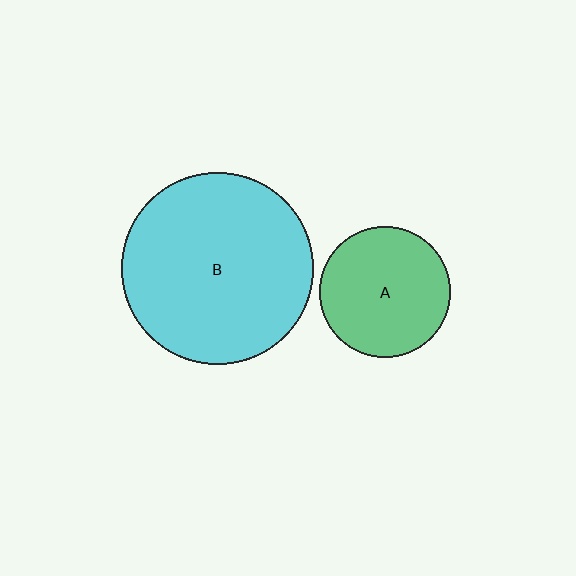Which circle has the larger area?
Circle B (cyan).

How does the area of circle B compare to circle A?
Approximately 2.2 times.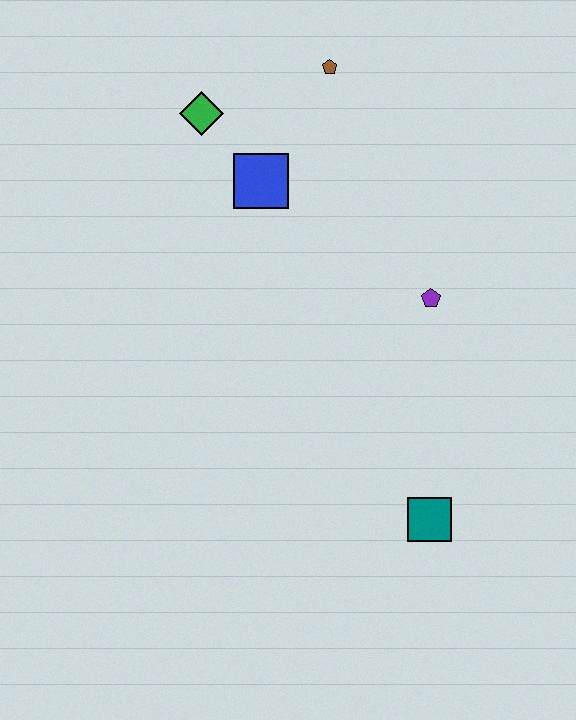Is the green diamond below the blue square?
No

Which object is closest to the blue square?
The green diamond is closest to the blue square.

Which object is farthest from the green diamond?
The teal square is farthest from the green diamond.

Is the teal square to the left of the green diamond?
No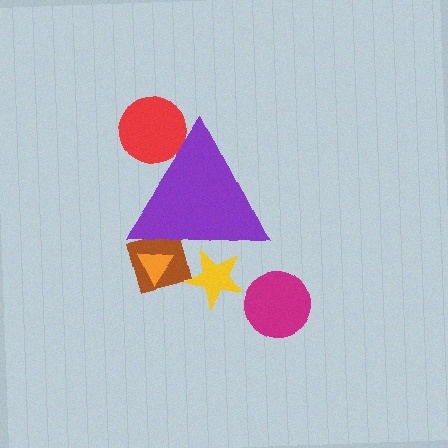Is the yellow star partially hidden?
Yes, the yellow star is partially hidden behind the purple triangle.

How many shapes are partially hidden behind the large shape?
4 shapes are partially hidden.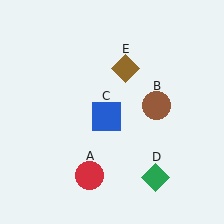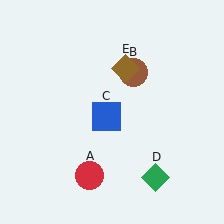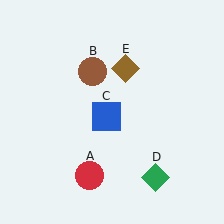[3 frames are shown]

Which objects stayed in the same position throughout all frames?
Red circle (object A) and blue square (object C) and green diamond (object D) and brown diamond (object E) remained stationary.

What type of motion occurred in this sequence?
The brown circle (object B) rotated counterclockwise around the center of the scene.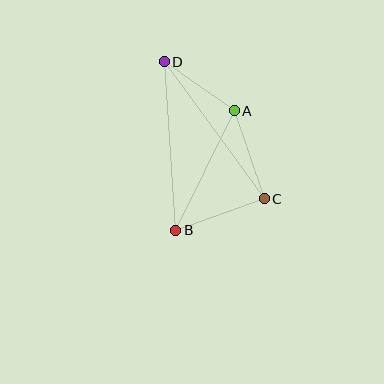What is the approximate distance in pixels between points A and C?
The distance between A and C is approximately 93 pixels.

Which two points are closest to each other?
Points A and D are closest to each other.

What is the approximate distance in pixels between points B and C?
The distance between B and C is approximately 94 pixels.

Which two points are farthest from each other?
Points C and D are farthest from each other.